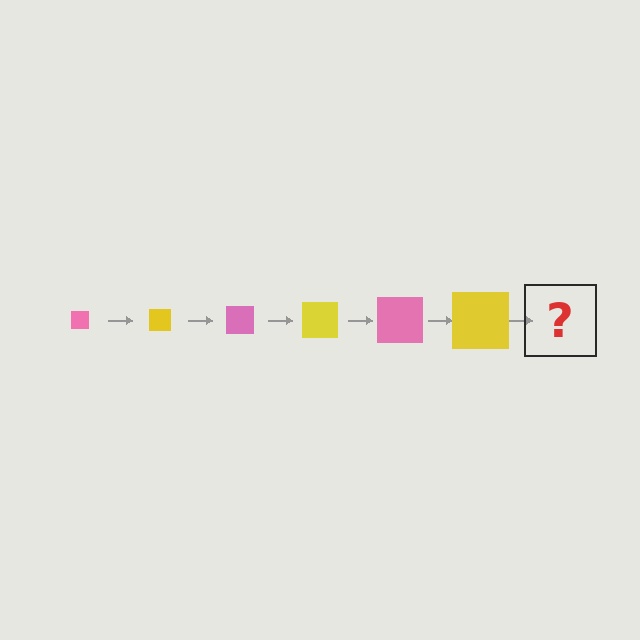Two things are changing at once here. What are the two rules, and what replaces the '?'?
The two rules are that the square grows larger each step and the color cycles through pink and yellow. The '?' should be a pink square, larger than the previous one.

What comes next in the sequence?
The next element should be a pink square, larger than the previous one.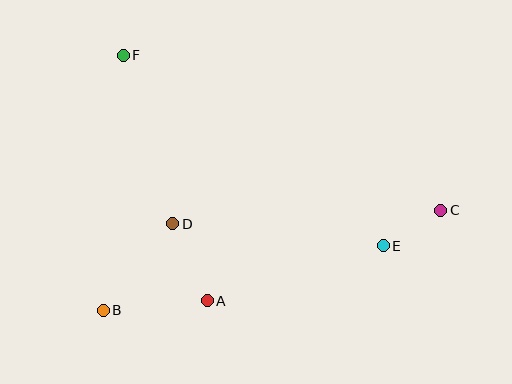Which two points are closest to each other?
Points C and E are closest to each other.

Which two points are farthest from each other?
Points C and F are farthest from each other.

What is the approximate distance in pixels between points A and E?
The distance between A and E is approximately 184 pixels.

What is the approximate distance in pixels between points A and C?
The distance between A and C is approximately 250 pixels.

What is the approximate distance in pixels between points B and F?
The distance between B and F is approximately 256 pixels.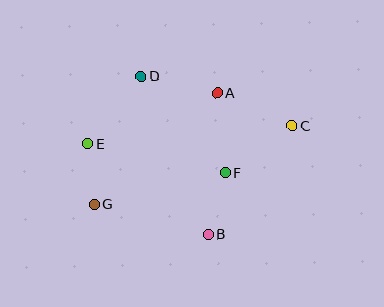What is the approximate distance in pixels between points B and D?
The distance between B and D is approximately 172 pixels.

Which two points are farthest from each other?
Points C and G are farthest from each other.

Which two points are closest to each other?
Points E and G are closest to each other.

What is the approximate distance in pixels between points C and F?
The distance between C and F is approximately 82 pixels.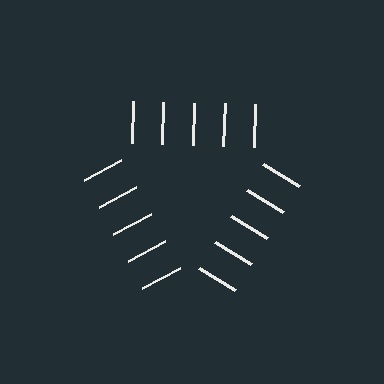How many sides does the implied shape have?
3 sides — the line-ends trace a triangle.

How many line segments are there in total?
15 — 5 along each of the 3 edges.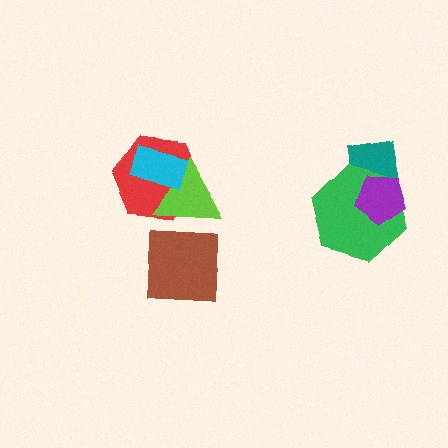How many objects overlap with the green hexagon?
2 objects overlap with the green hexagon.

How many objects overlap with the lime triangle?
2 objects overlap with the lime triangle.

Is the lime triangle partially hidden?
Yes, it is partially covered by another shape.